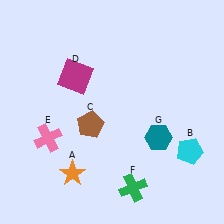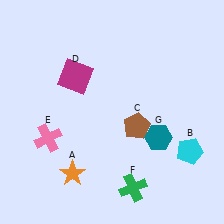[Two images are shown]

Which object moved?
The brown pentagon (C) moved right.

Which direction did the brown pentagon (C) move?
The brown pentagon (C) moved right.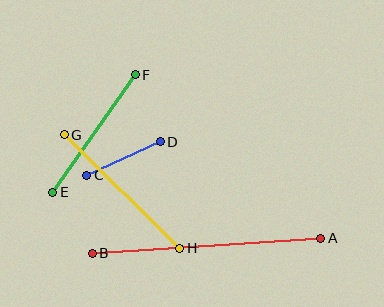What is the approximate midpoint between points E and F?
The midpoint is at approximately (94, 134) pixels.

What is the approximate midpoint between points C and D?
The midpoint is at approximately (124, 159) pixels.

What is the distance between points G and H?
The distance is approximately 162 pixels.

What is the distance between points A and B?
The distance is approximately 229 pixels.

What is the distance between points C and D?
The distance is approximately 81 pixels.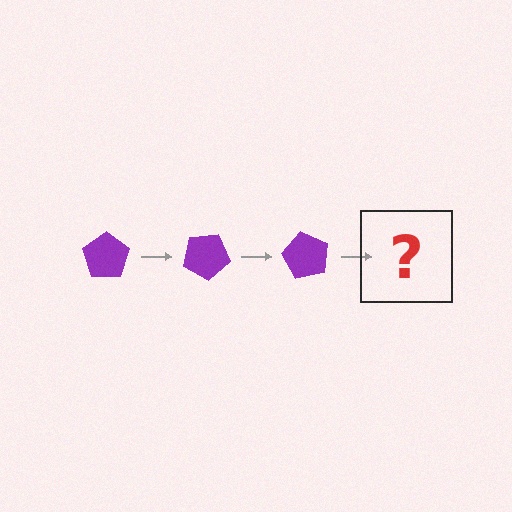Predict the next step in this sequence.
The next step is a purple pentagon rotated 90 degrees.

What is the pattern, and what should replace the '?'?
The pattern is that the pentagon rotates 30 degrees each step. The '?' should be a purple pentagon rotated 90 degrees.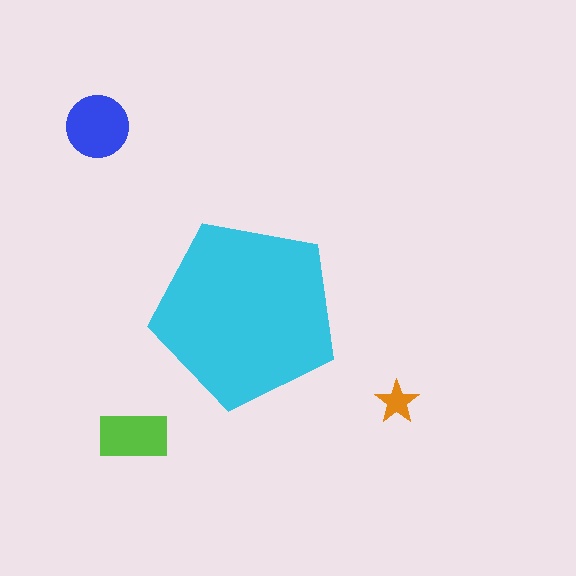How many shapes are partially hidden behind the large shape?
0 shapes are partially hidden.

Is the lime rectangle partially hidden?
No, the lime rectangle is fully visible.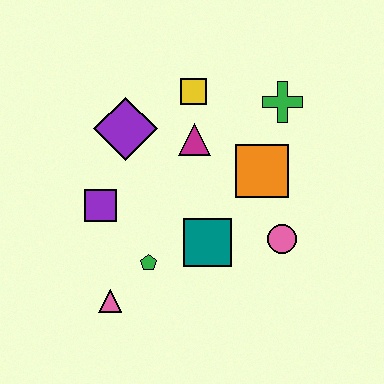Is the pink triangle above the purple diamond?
No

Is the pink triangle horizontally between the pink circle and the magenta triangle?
No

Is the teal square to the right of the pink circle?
No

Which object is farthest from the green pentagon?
The green cross is farthest from the green pentagon.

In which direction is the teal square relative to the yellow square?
The teal square is below the yellow square.